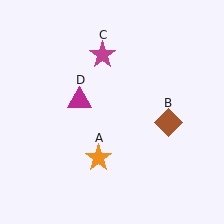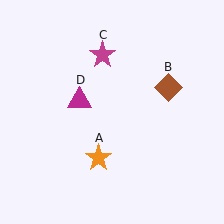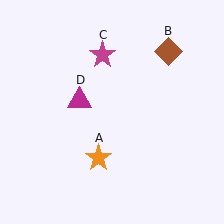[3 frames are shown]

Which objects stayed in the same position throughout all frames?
Orange star (object A) and magenta star (object C) and magenta triangle (object D) remained stationary.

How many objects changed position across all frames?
1 object changed position: brown diamond (object B).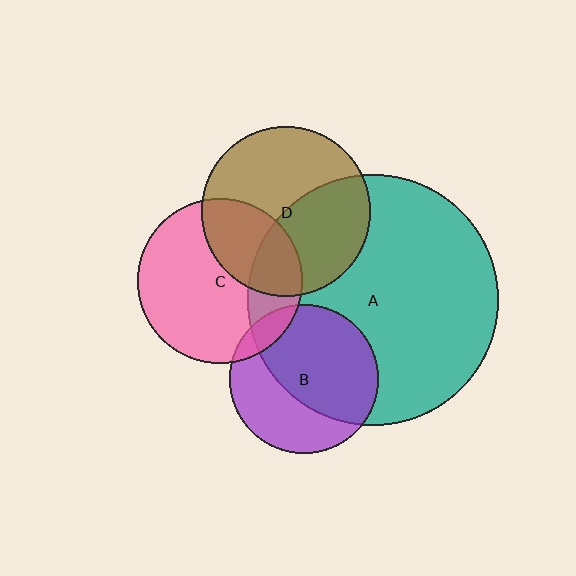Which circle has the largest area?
Circle A (teal).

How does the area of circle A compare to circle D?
Approximately 2.2 times.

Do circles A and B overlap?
Yes.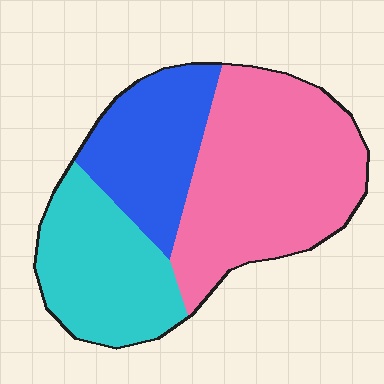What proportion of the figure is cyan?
Cyan covers roughly 30% of the figure.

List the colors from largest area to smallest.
From largest to smallest: pink, cyan, blue.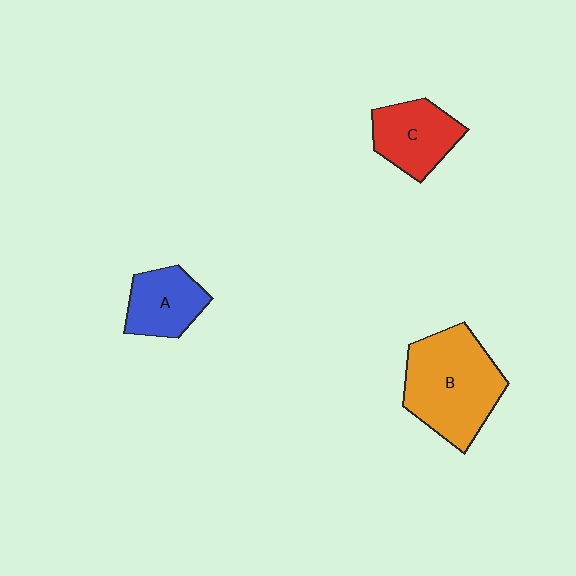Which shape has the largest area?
Shape B (orange).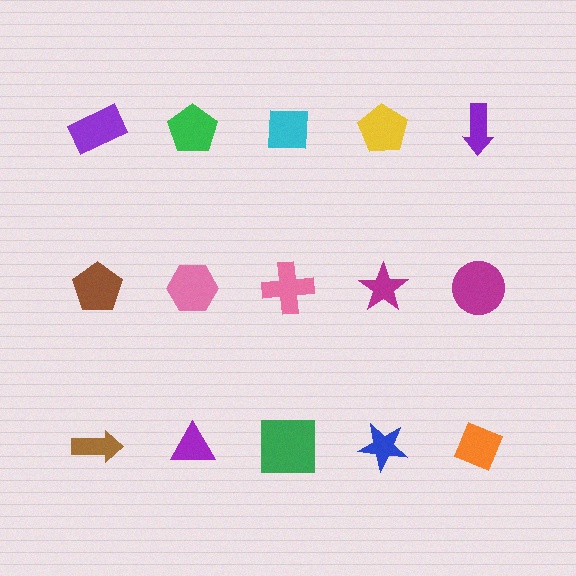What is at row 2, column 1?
A brown pentagon.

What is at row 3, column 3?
A green square.